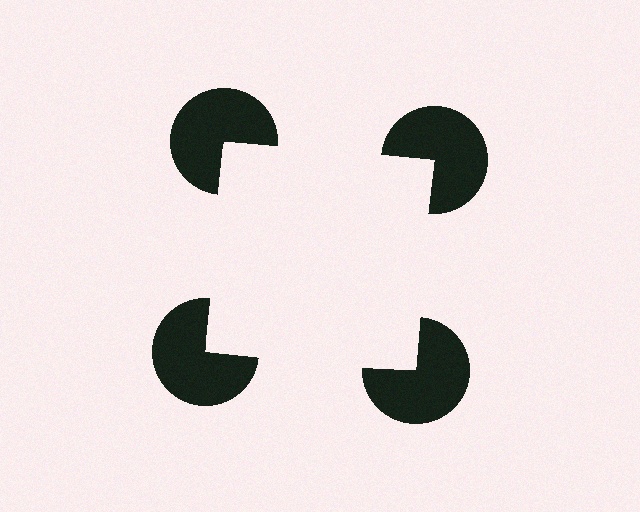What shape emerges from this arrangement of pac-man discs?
An illusory square — its edges are inferred from the aligned wedge cuts in the pac-man discs, not physically drawn.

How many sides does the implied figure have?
4 sides.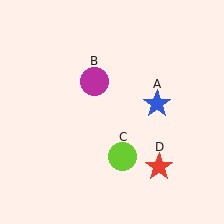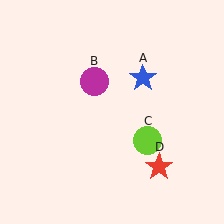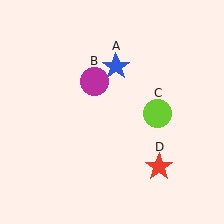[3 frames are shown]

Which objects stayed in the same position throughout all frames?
Magenta circle (object B) and red star (object D) remained stationary.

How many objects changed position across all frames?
2 objects changed position: blue star (object A), lime circle (object C).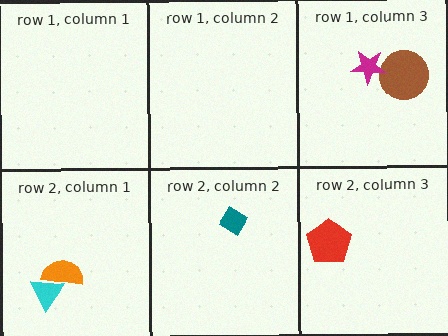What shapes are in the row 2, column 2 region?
The teal diamond.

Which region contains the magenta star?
The row 1, column 3 region.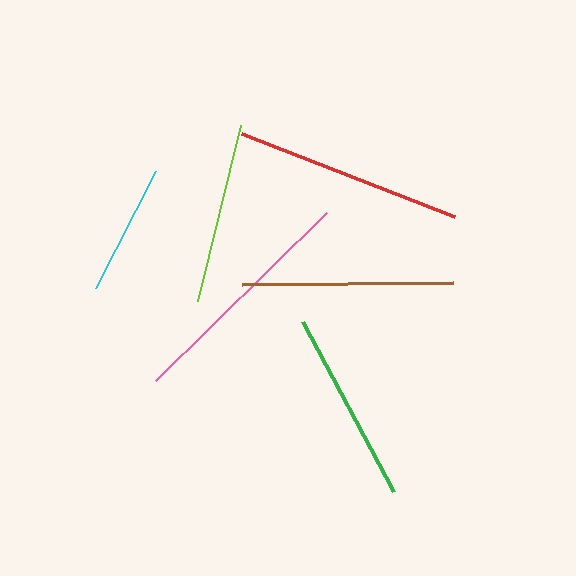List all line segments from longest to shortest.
From longest to shortest: pink, red, brown, green, lime, cyan.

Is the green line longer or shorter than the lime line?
The green line is longer than the lime line.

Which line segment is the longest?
The pink line is the longest at approximately 240 pixels.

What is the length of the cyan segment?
The cyan segment is approximately 131 pixels long.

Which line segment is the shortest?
The cyan line is the shortest at approximately 131 pixels.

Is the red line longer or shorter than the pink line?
The pink line is longer than the red line.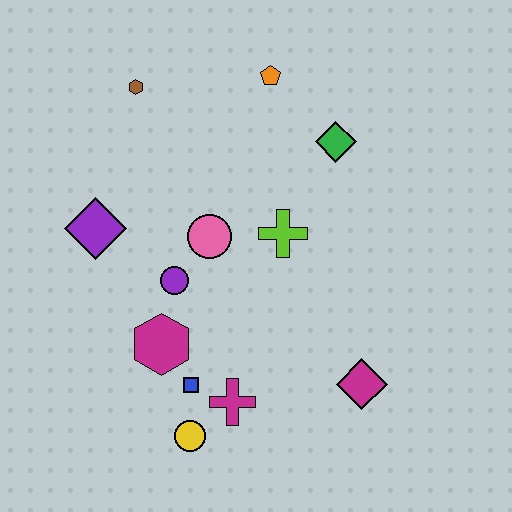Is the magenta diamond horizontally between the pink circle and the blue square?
No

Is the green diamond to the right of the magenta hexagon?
Yes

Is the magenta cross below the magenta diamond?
Yes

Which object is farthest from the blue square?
The orange pentagon is farthest from the blue square.